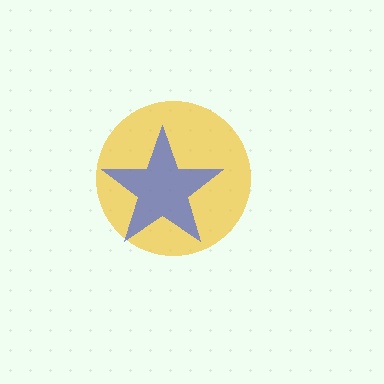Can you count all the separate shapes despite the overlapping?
Yes, there are 2 separate shapes.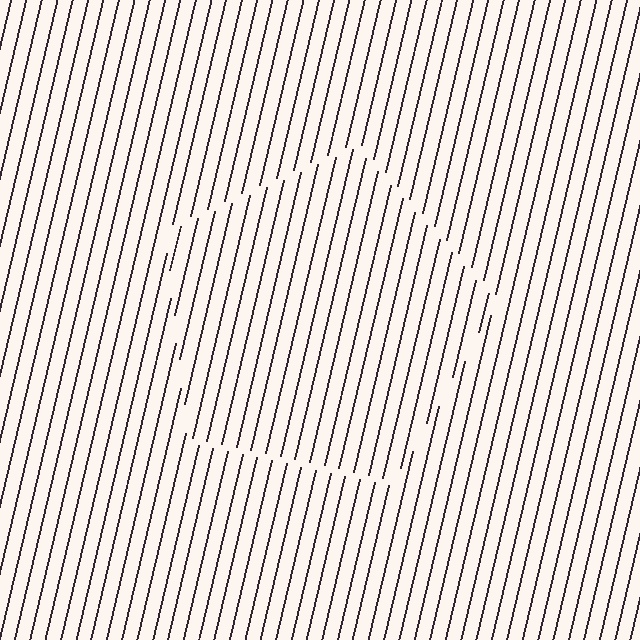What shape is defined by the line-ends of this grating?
An illusory pentagon. The interior of the shape contains the same grating, shifted by half a period — the contour is defined by the phase discontinuity where line-ends from the inner and outer gratings abut.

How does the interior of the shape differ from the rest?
The interior of the shape contains the same grating, shifted by half a period — the contour is defined by the phase discontinuity where line-ends from the inner and outer gratings abut.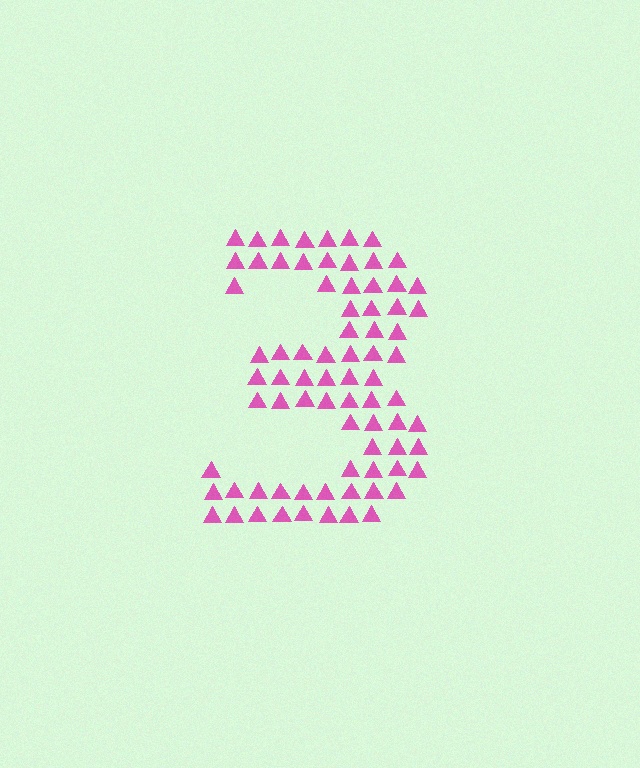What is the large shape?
The large shape is the digit 3.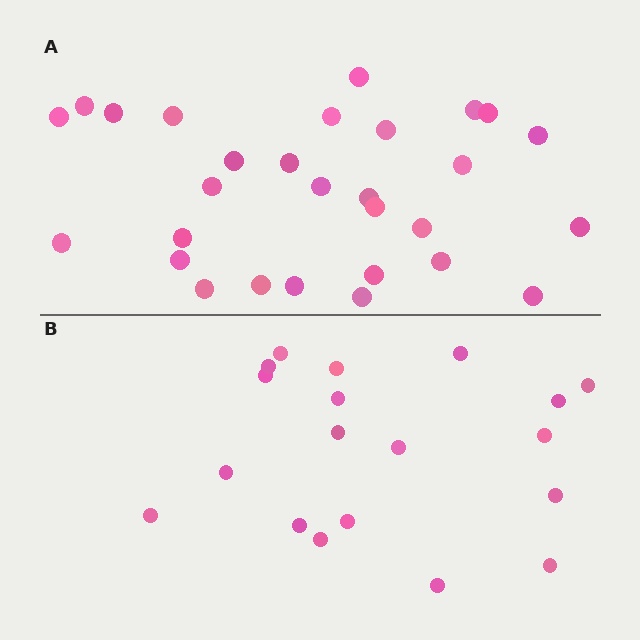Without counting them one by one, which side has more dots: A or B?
Region A (the top region) has more dots.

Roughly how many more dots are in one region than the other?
Region A has roughly 10 or so more dots than region B.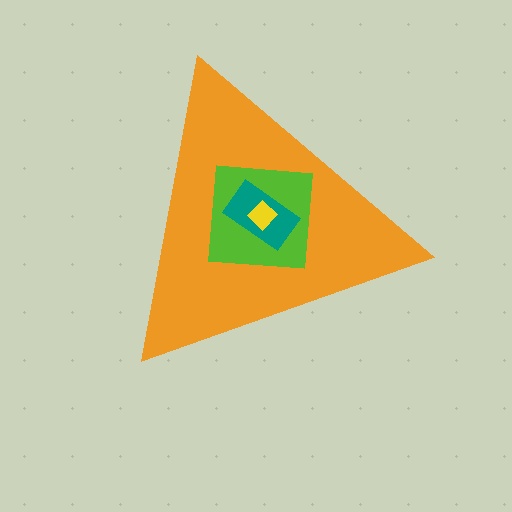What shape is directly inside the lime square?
The teal rectangle.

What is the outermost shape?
The orange triangle.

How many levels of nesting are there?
4.